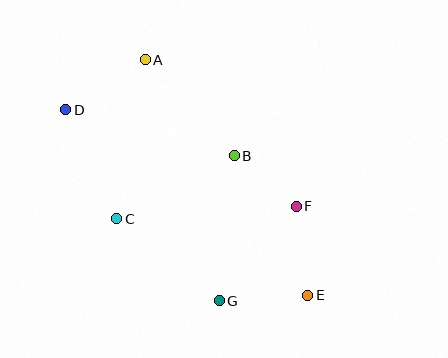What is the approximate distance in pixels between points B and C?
The distance between B and C is approximately 134 pixels.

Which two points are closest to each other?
Points B and F are closest to each other.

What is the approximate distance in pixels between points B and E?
The distance between B and E is approximately 158 pixels.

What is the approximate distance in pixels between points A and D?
The distance between A and D is approximately 94 pixels.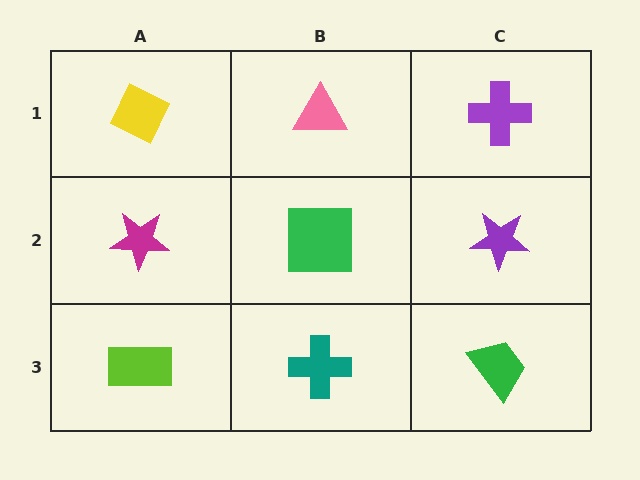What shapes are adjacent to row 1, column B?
A green square (row 2, column B), a yellow diamond (row 1, column A), a purple cross (row 1, column C).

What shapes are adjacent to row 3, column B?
A green square (row 2, column B), a lime rectangle (row 3, column A), a green trapezoid (row 3, column C).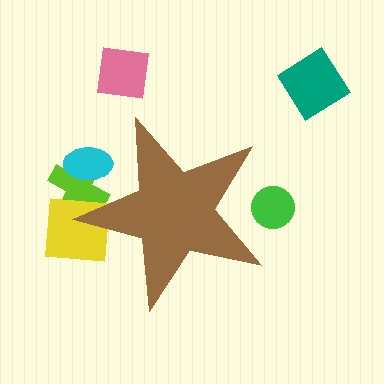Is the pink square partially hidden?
No, the pink square is fully visible.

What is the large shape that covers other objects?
A brown star.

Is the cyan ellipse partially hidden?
Yes, the cyan ellipse is partially hidden behind the brown star.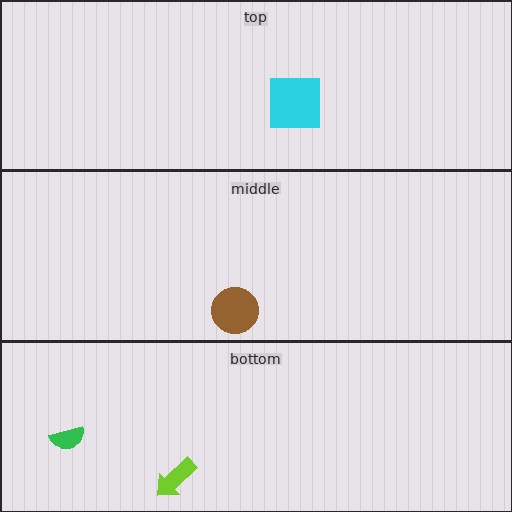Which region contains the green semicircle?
The bottom region.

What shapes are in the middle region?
The brown circle.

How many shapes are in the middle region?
1.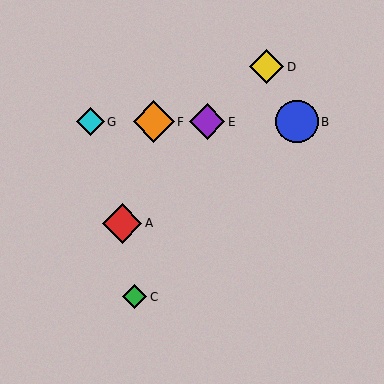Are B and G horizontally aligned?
Yes, both are at y≈122.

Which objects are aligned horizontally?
Objects B, E, F, G are aligned horizontally.